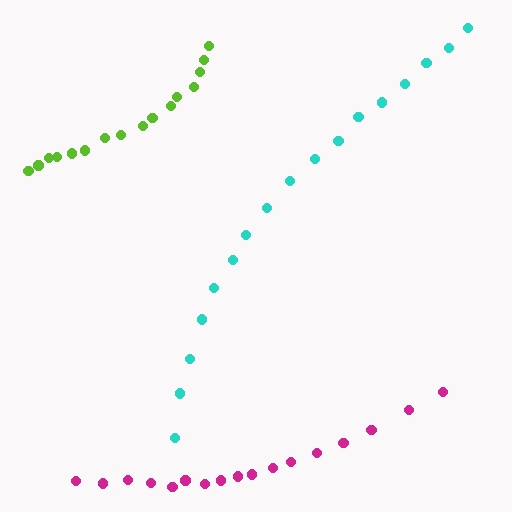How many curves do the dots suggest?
There are 3 distinct paths.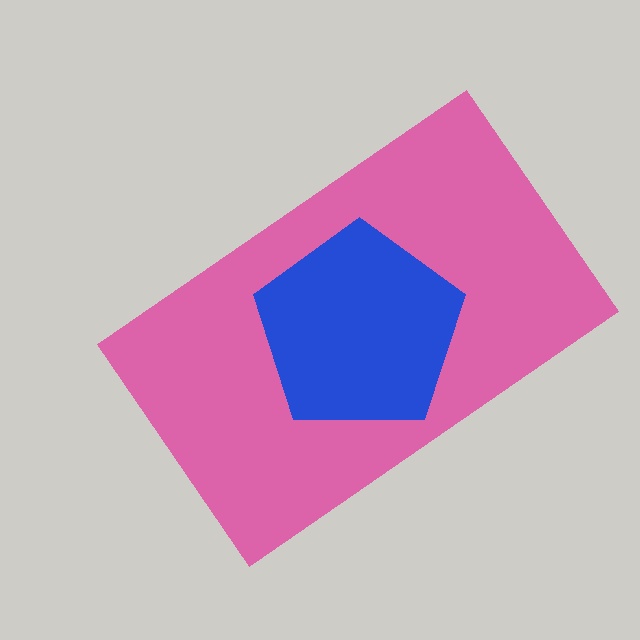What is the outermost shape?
The pink rectangle.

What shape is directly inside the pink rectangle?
The blue pentagon.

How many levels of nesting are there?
2.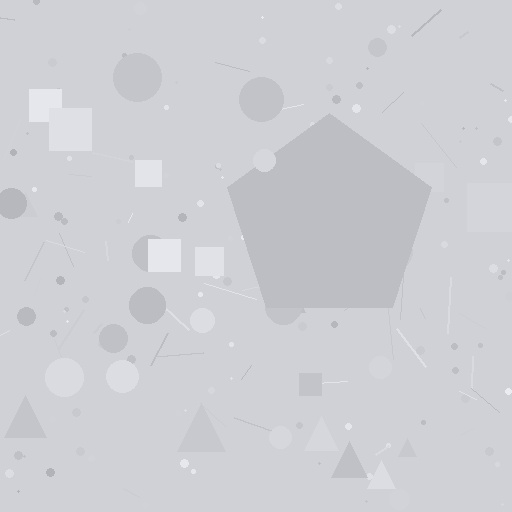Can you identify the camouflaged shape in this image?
The camouflaged shape is a pentagon.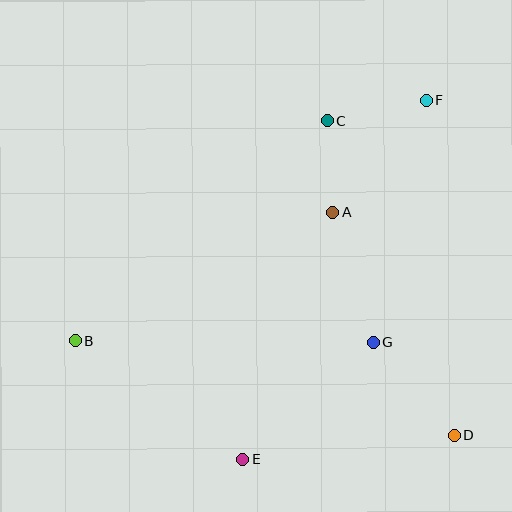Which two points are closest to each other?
Points A and C are closest to each other.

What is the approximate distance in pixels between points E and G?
The distance between E and G is approximately 175 pixels.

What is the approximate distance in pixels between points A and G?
The distance between A and G is approximately 137 pixels.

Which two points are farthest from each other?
Points B and F are farthest from each other.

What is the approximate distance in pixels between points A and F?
The distance between A and F is approximately 145 pixels.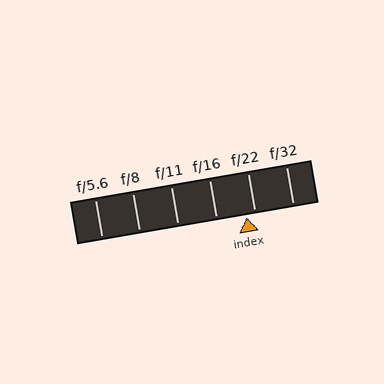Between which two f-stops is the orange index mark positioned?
The index mark is between f/16 and f/22.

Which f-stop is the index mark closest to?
The index mark is closest to f/22.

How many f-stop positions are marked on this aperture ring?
There are 6 f-stop positions marked.